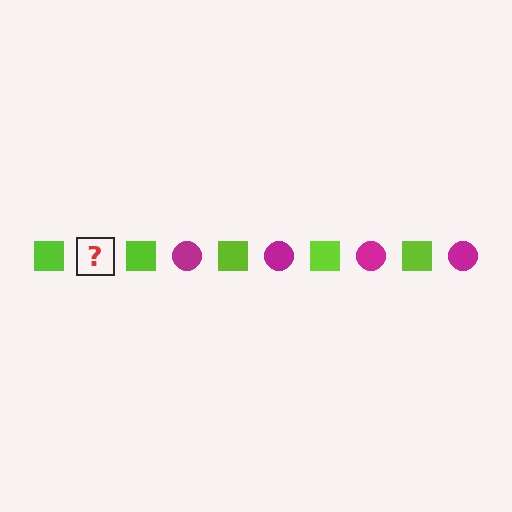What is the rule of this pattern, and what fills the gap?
The rule is that the pattern alternates between lime square and magenta circle. The gap should be filled with a magenta circle.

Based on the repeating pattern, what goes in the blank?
The blank should be a magenta circle.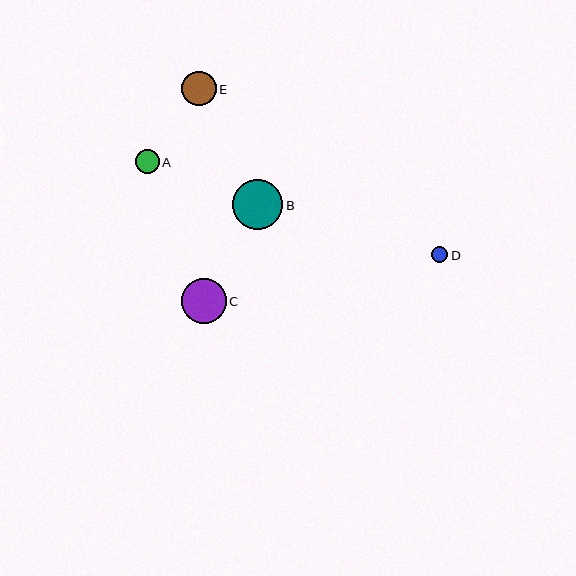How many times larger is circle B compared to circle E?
Circle B is approximately 1.5 times the size of circle E.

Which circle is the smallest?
Circle D is the smallest with a size of approximately 17 pixels.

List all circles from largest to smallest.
From largest to smallest: B, C, E, A, D.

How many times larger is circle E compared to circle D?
Circle E is approximately 2.1 times the size of circle D.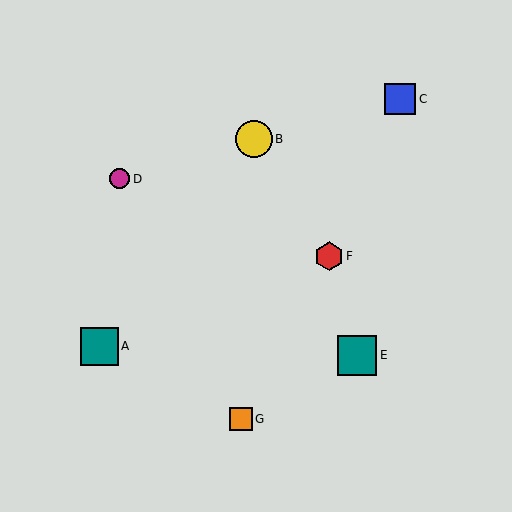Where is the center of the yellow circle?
The center of the yellow circle is at (254, 139).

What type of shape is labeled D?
Shape D is a magenta circle.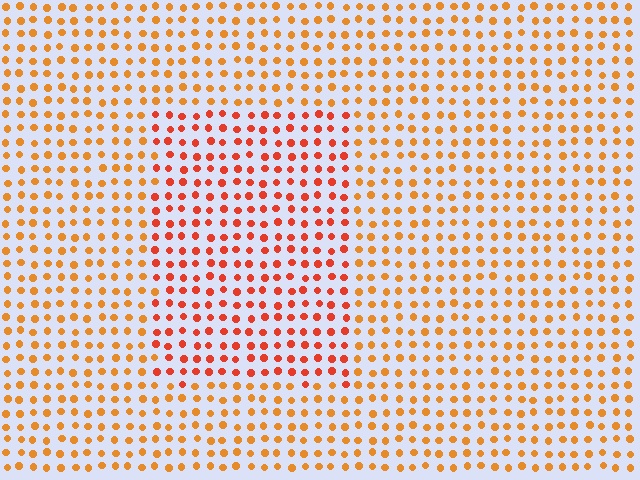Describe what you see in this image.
The image is filled with small orange elements in a uniform arrangement. A rectangle-shaped region is visible where the elements are tinted to a slightly different hue, forming a subtle color boundary.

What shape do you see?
I see a rectangle.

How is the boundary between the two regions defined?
The boundary is defined purely by a slight shift in hue (about 26 degrees). Spacing, size, and orientation are identical on both sides.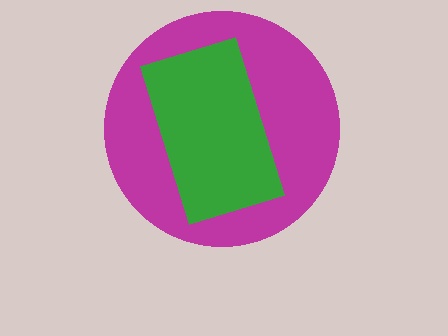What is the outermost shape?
The magenta circle.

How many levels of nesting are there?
2.